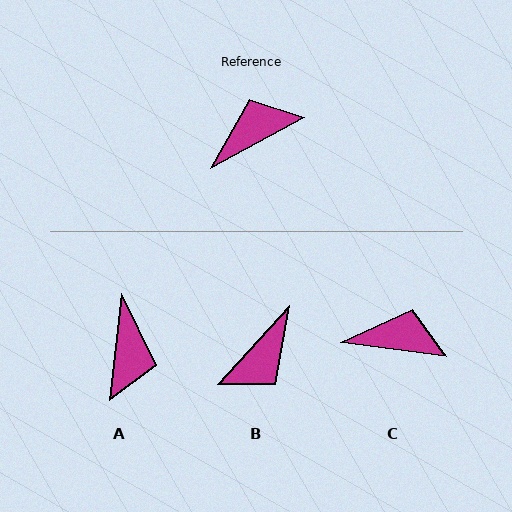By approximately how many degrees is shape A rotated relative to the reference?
Approximately 125 degrees clockwise.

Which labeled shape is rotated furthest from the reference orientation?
B, about 161 degrees away.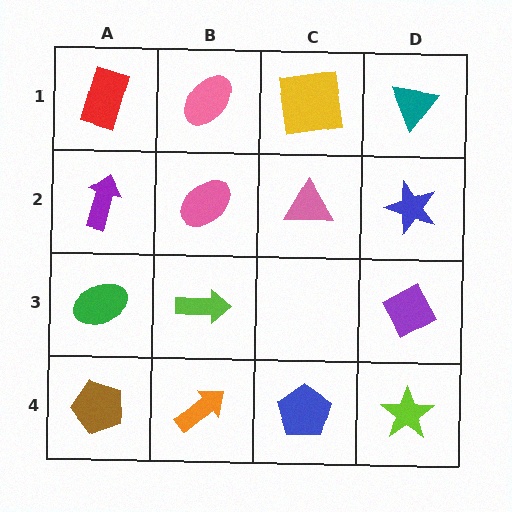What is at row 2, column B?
A pink ellipse.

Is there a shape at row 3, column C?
No, that cell is empty.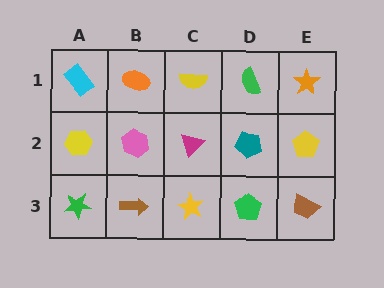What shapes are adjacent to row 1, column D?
A teal pentagon (row 2, column D), a yellow semicircle (row 1, column C), an orange star (row 1, column E).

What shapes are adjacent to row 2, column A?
A cyan rectangle (row 1, column A), a green star (row 3, column A), a pink hexagon (row 2, column B).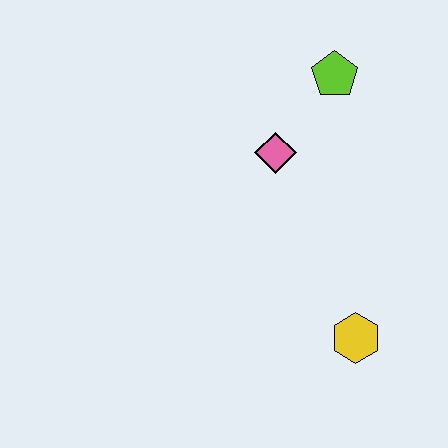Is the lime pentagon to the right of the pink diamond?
Yes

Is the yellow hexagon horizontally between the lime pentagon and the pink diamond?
No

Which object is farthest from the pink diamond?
The yellow hexagon is farthest from the pink diamond.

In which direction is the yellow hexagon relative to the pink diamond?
The yellow hexagon is below the pink diamond.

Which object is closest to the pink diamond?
The lime pentagon is closest to the pink diamond.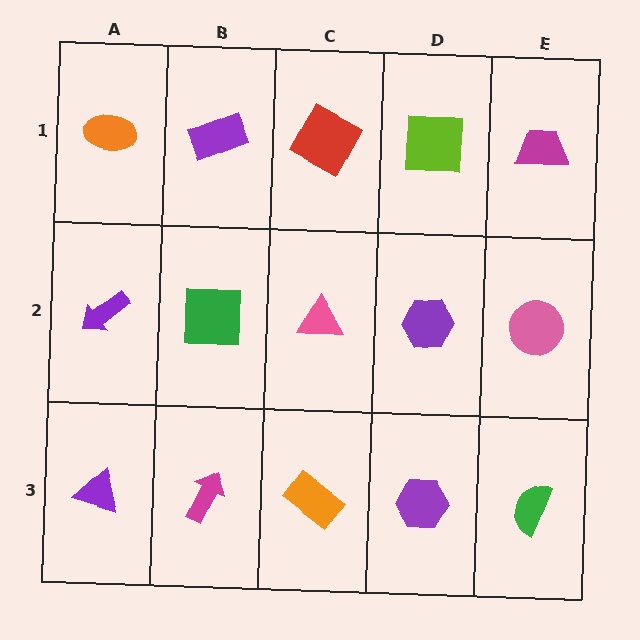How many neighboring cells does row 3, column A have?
2.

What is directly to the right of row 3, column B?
An orange rectangle.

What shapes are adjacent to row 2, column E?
A magenta trapezoid (row 1, column E), a green semicircle (row 3, column E), a purple hexagon (row 2, column D).